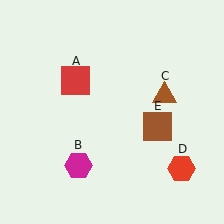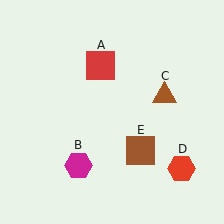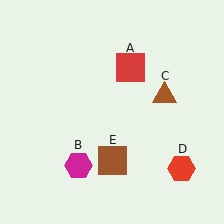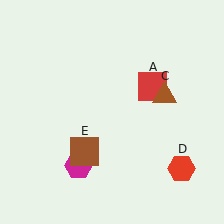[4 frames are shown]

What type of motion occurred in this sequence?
The red square (object A), brown square (object E) rotated clockwise around the center of the scene.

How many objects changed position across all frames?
2 objects changed position: red square (object A), brown square (object E).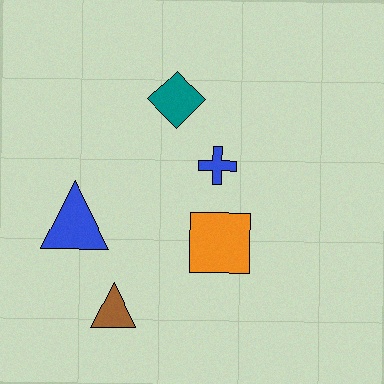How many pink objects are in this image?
There are no pink objects.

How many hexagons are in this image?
There are no hexagons.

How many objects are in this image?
There are 5 objects.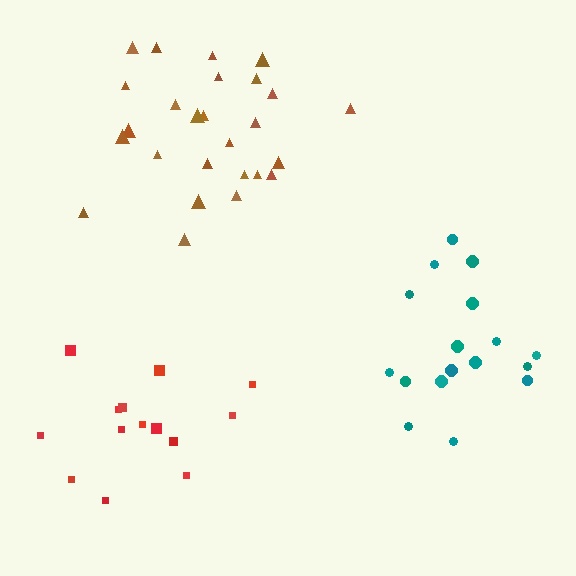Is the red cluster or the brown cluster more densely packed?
Brown.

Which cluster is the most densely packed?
Brown.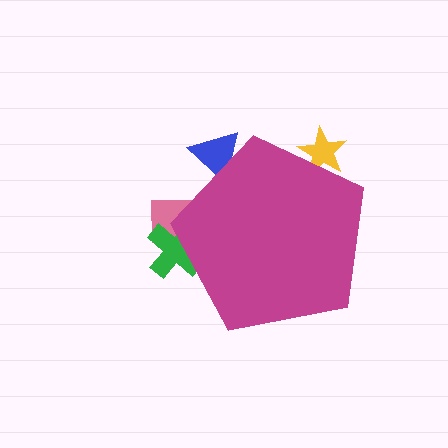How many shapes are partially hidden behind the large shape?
4 shapes are partially hidden.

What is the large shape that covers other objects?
A magenta pentagon.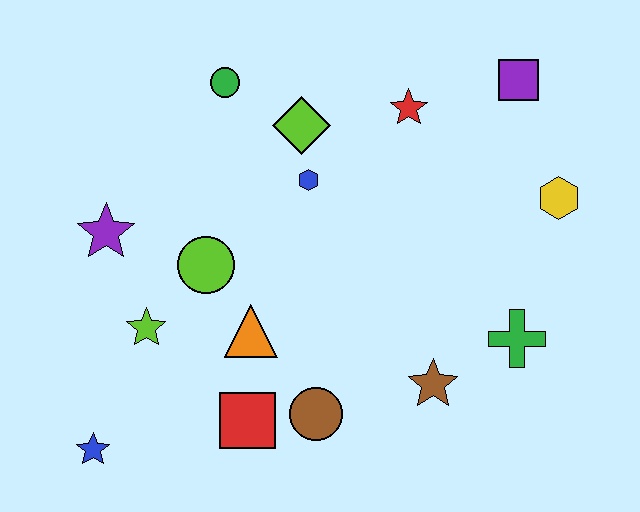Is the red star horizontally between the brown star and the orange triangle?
Yes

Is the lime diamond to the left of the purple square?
Yes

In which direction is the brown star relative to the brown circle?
The brown star is to the right of the brown circle.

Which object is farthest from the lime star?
The purple square is farthest from the lime star.